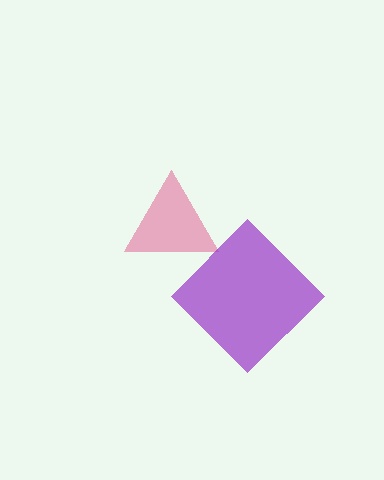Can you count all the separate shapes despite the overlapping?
Yes, there are 2 separate shapes.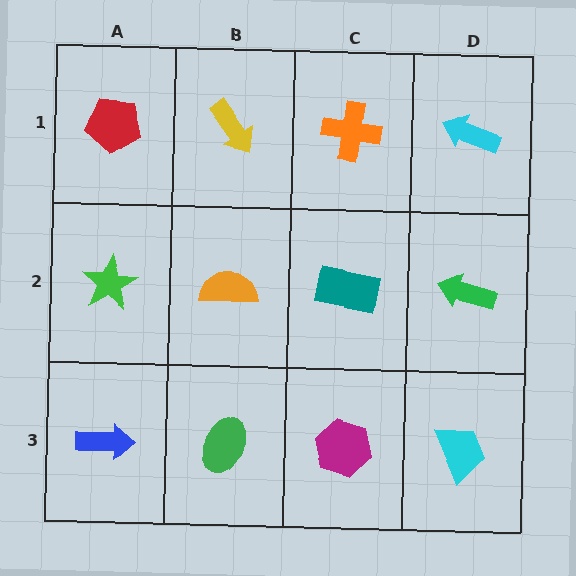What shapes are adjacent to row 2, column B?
A yellow arrow (row 1, column B), a green ellipse (row 3, column B), a green star (row 2, column A), a teal rectangle (row 2, column C).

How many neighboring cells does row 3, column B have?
3.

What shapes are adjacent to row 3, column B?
An orange semicircle (row 2, column B), a blue arrow (row 3, column A), a magenta hexagon (row 3, column C).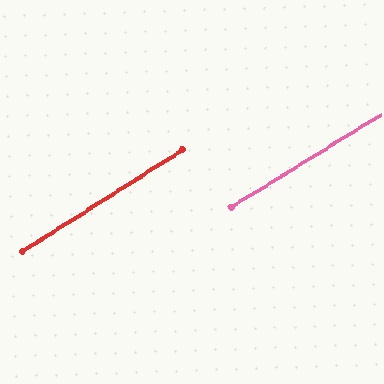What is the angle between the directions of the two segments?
Approximately 1 degree.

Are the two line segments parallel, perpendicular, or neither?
Parallel — their directions differ by only 1.0°.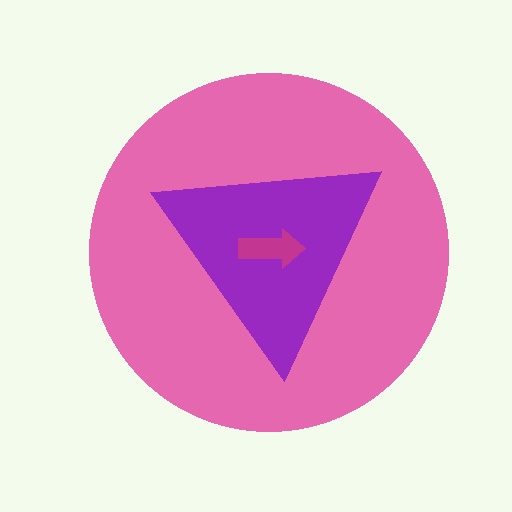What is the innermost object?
The magenta arrow.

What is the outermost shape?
The pink circle.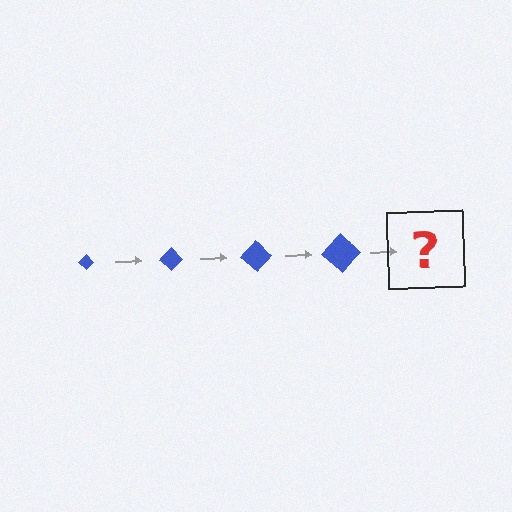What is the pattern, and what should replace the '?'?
The pattern is that the diamond gets progressively larger each step. The '?' should be a blue diamond, larger than the previous one.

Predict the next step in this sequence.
The next step is a blue diamond, larger than the previous one.